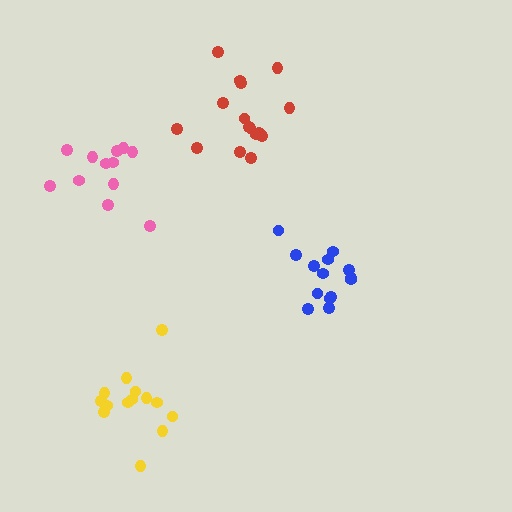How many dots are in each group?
Group 1: 14 dots, Group 2: 16 dots, Group 3: 12 dots, Group 4: 14 dots (56 total).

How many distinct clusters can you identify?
There are 4 distinct clusters.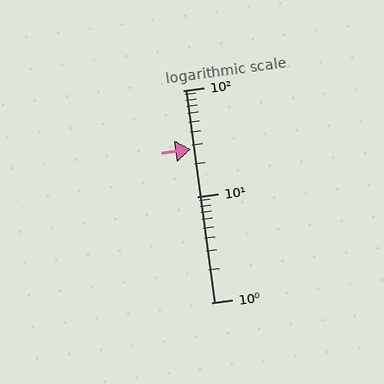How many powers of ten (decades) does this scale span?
The scale spans 2 decades, from 1 to 100.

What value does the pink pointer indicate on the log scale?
The pointer indicates approximately 28.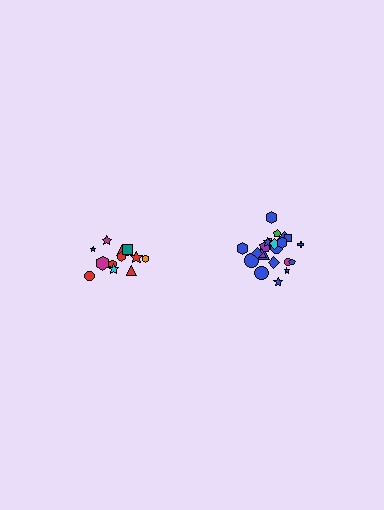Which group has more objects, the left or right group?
The right group.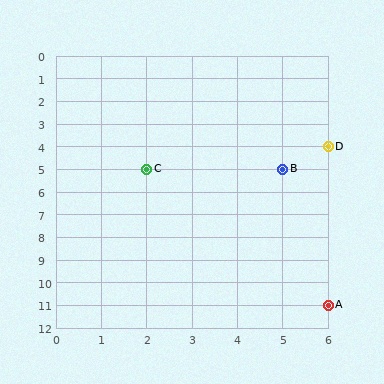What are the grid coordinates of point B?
Point B is at grid coordinates (5, 5).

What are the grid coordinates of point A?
Point A is at grid coordinates (6, 11).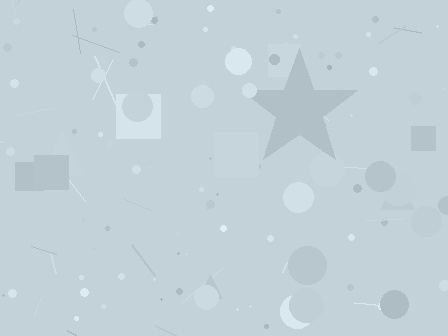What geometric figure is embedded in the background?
A star is embedded in the background.